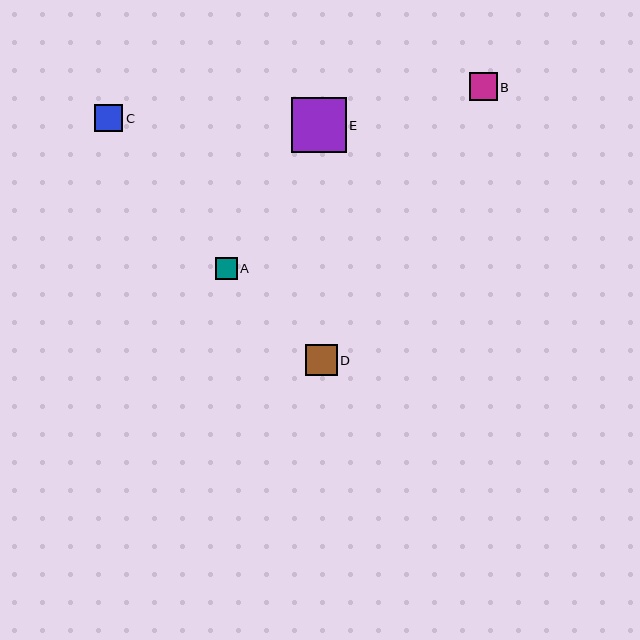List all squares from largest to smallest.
From largest to smallest: E, D, B, C, A.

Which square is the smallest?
Square A is the smallest with a size of approximately 22 pixels.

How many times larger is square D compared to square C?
Square D is approximately 1.1 times the size of square C.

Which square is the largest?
Square E is the largest with a size of approximately 55 pixels.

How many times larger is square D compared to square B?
Square D is approximately 1.1 times the size of square B.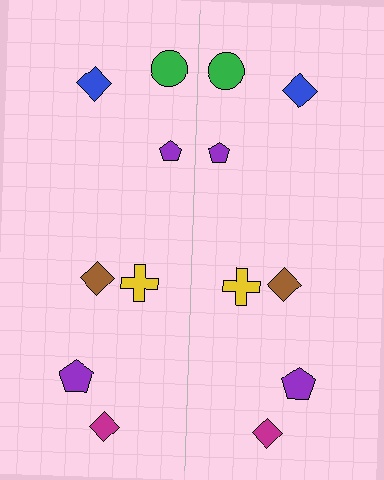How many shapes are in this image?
There are 14 shapes in this image.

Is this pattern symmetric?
Yes, this pattern has bilateral (reflection) symmetry.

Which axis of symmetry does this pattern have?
The pattern has a vertical axis of symmetry running through the center of the image.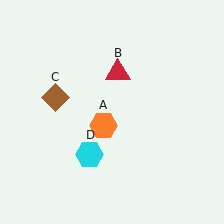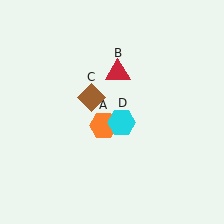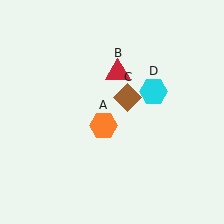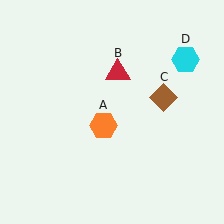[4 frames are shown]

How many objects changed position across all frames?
2 objects changed position: brown diamond (object C), cyan hexagon (object D).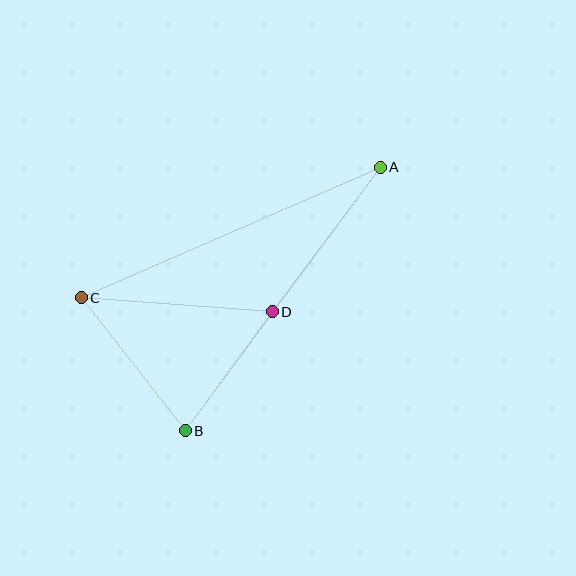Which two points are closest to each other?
Points B and D are closest to each other.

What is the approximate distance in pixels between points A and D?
The distance between A and D is approximately 180 pixels.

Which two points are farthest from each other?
Points A and B are farthest from each other.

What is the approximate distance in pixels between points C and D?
The distance between C and D is approximately 191 pixels.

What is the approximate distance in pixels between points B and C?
The distance between B and C is approximately 168 pixels.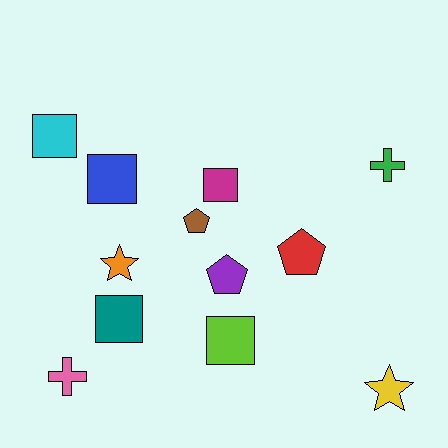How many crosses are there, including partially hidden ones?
There are 2 crosses.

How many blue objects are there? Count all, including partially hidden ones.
There is 1 blue object.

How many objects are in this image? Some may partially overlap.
There are 12 objects.